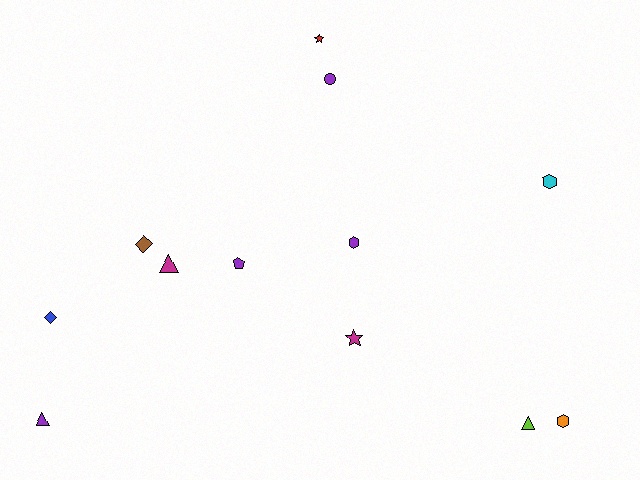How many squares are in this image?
There are no squares.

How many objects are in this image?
There are 12 objects.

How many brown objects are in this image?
There is 1 brown object.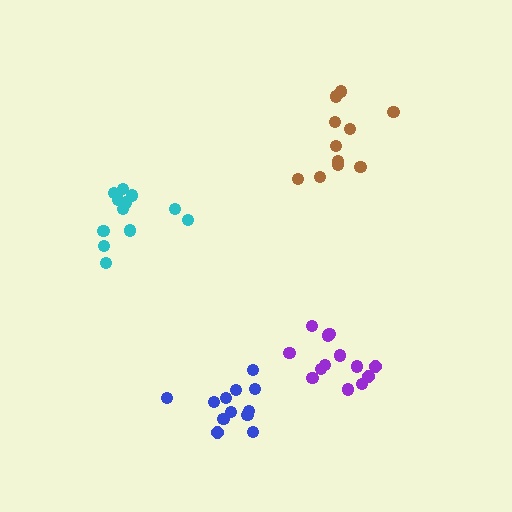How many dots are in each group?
Group 1: 12 dots, Group 2: 11 dots, Group 3: 13 dots, Group 4: 12 dots (48 total).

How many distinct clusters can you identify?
There are 4 distinct clusters.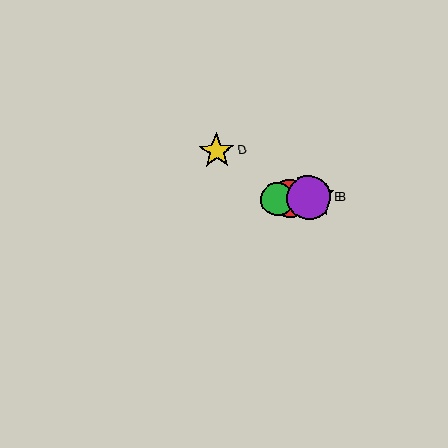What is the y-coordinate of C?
Object C is at y≈199.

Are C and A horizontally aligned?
Yes, both are at y≈199.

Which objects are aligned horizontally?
Objects A, B, C, E are aligned horizontally.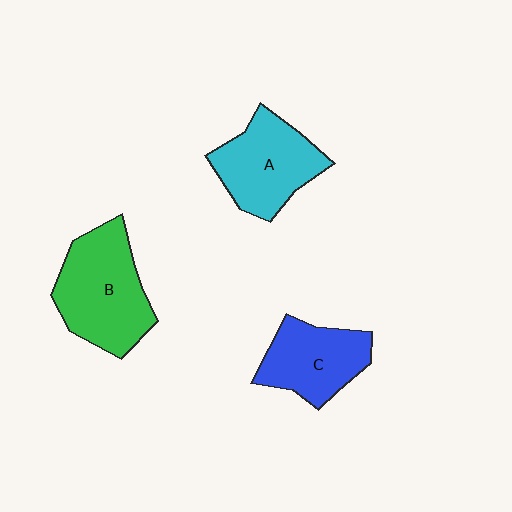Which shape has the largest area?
Shape B (green).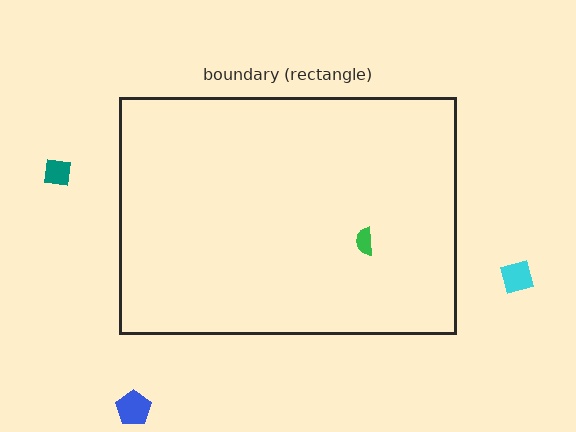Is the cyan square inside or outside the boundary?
Outside.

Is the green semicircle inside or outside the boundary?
Inside.